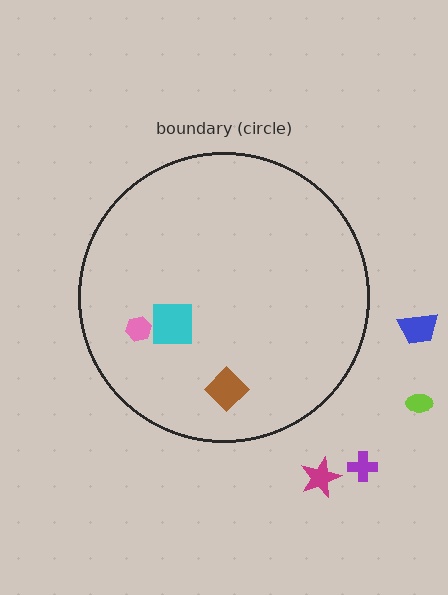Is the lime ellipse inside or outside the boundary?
Outside.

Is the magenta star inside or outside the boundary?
Outside.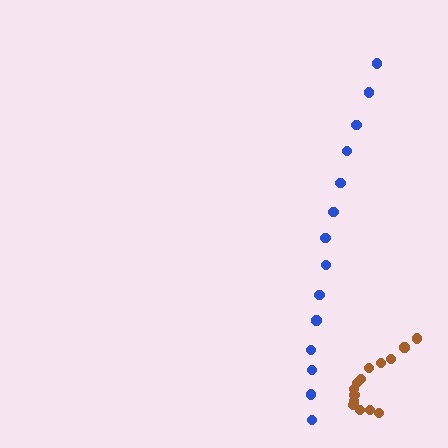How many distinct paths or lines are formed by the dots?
There are 2 distinct paths.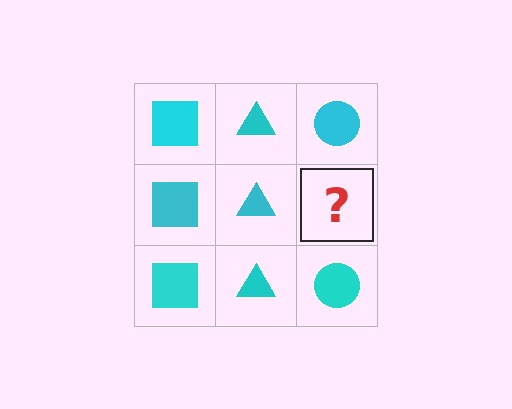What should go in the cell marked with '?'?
The missing cell should contain a cyan circle.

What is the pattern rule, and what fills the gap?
The rule is that each column has a consistent shape. The gap should be filled with a cyan circle.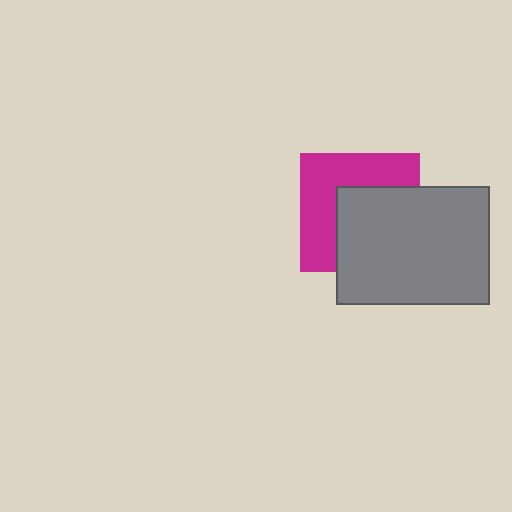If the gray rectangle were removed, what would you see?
You would see the complete magenta square.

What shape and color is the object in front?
The object in front is a gray rectangle.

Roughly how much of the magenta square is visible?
About half of it is visible (roughly 49%).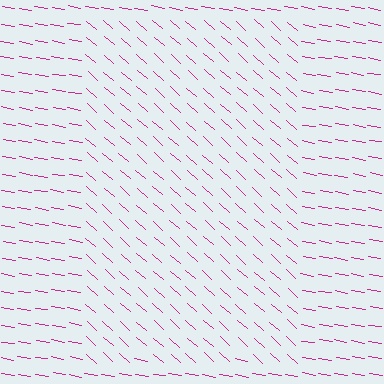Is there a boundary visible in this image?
Yes, there is a texture boundary formed by a change in line orientation.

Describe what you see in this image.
The image is filled with small magenta line segments. A rectangle region in the image has lines oriented differently from the surrounding lines, creating a visible texture boundary.